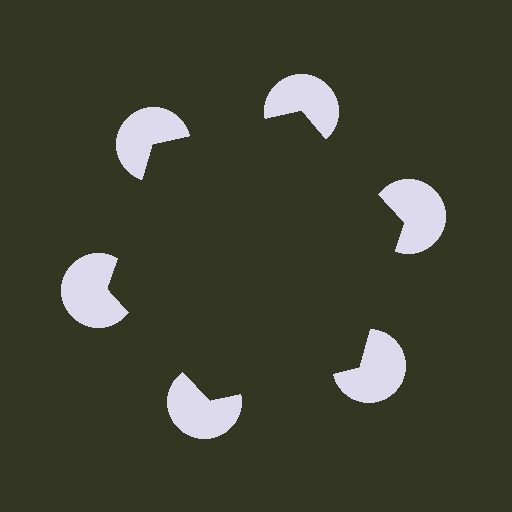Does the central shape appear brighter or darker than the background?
It typically appears slightly darker than the background, even though no actual brightness change is drawn.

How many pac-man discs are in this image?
There are 6 — one at each vertex of the illusory hexagon.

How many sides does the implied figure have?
6 sides.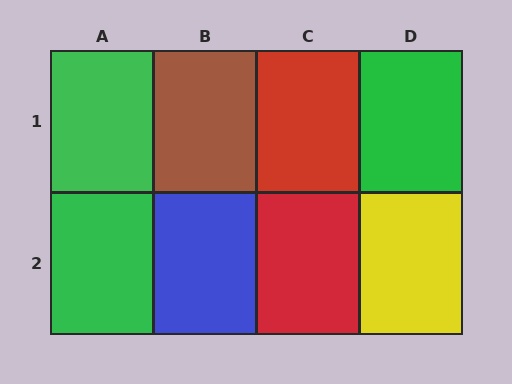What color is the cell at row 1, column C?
Red.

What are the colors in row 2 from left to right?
Green, blue, red, yellow.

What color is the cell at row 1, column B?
Brown.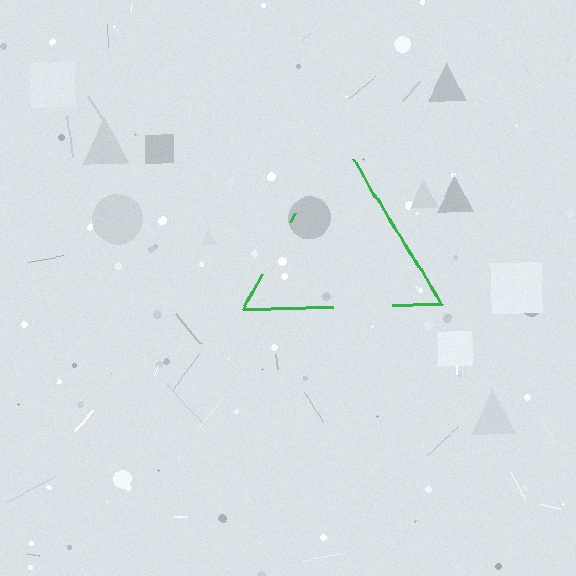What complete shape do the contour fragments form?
The contour fragments form a triangle.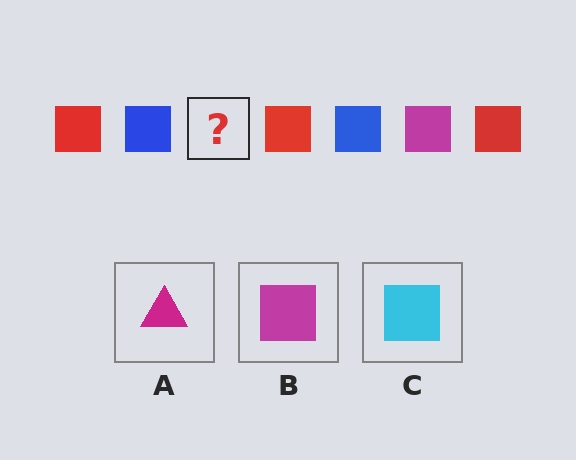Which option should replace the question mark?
Option B.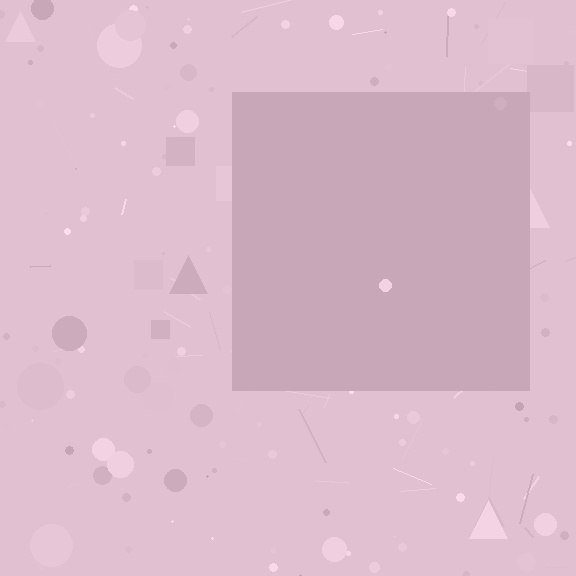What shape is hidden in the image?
A square is hidden in the image.